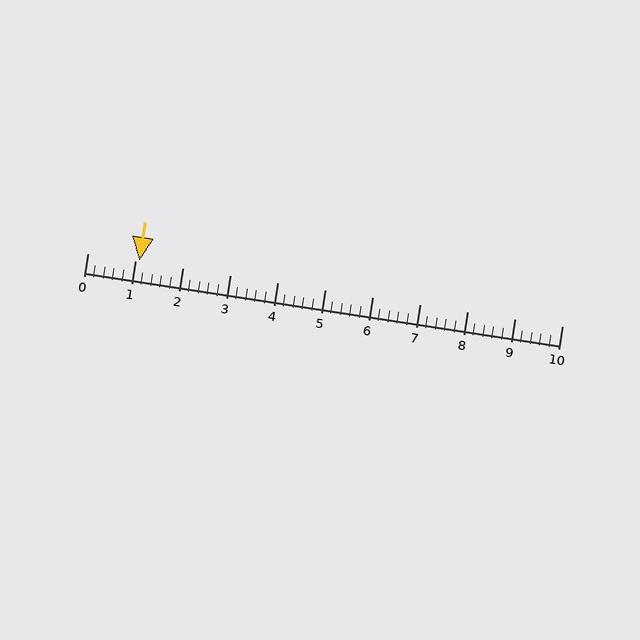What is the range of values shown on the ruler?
The ruler shows values from 0 to 10.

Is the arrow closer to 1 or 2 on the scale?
The arrow is closer to 1.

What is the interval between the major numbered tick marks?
The major tick marks are spaced 1 units apart.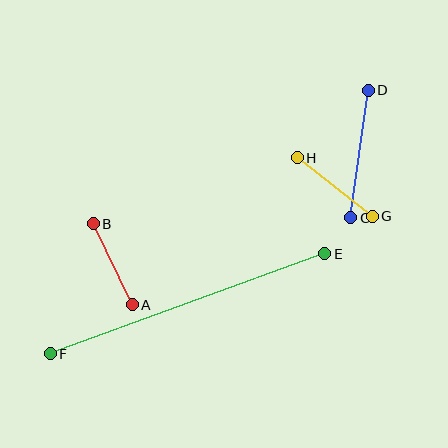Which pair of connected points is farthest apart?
Points E and F are farthest apart.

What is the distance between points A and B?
The distance is approximately 90 pixels.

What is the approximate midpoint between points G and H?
The midpoint is at approximately (335, 187) pixels.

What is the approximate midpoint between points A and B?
The midpoint is at approximately (113, 264) pixels.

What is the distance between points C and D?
The distance is approximately 129 pixels.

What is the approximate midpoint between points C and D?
The midpoint is at approximately (360, 154) pixels.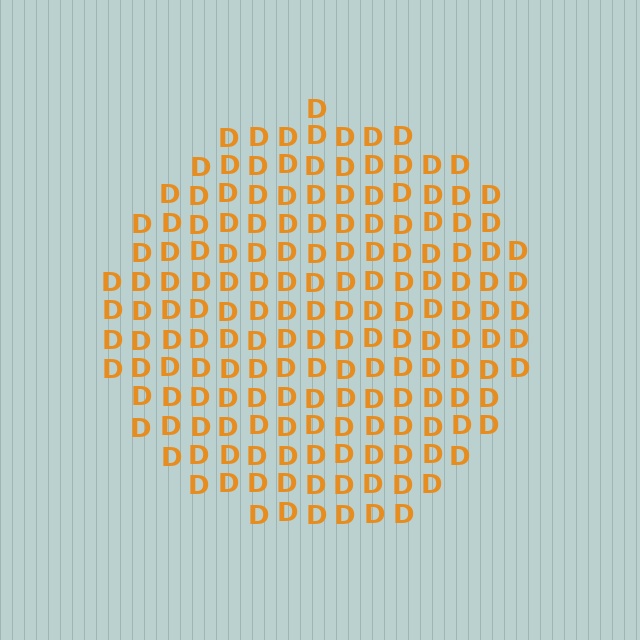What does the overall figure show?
The overall figure shows a circle.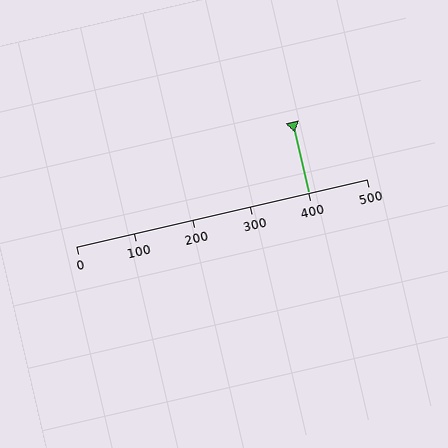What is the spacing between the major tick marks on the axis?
The major ticks are spaced 100 apart.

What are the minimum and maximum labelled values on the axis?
The axis runs from 0 to 500.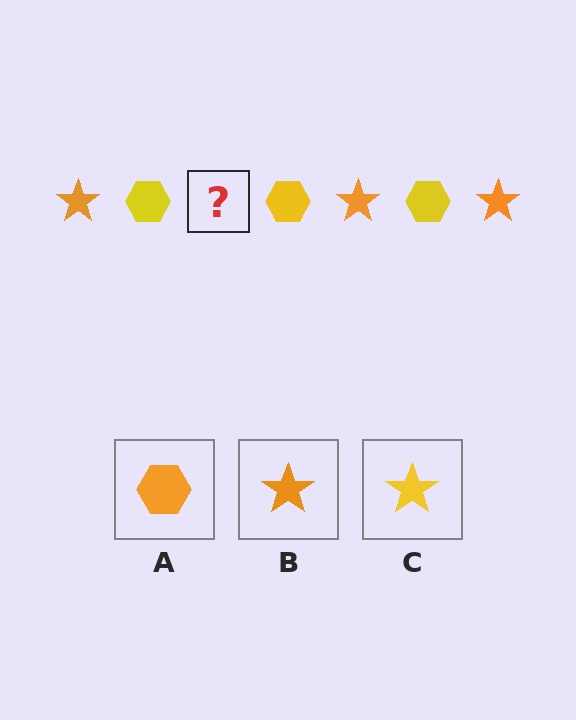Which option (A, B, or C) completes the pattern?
B.